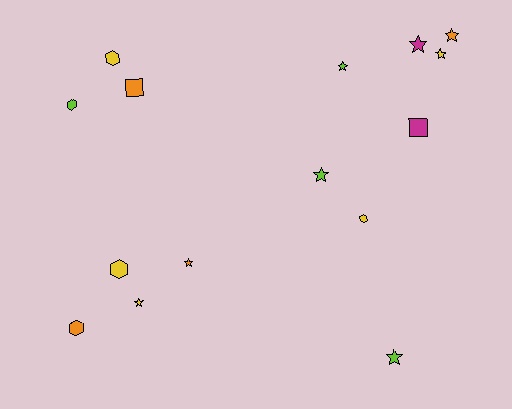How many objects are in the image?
There are 15 objects.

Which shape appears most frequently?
Star, with 8 objects.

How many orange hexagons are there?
There is 1 orange hexagon.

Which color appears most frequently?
Yellow, with 5 objects.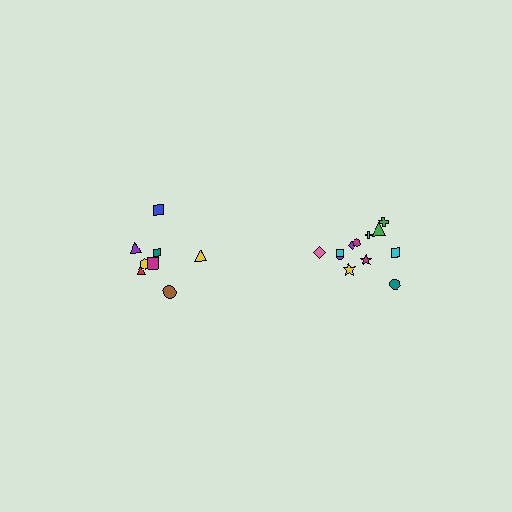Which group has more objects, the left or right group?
The right group.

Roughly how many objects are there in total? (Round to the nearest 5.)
Roughly 20 objects in total.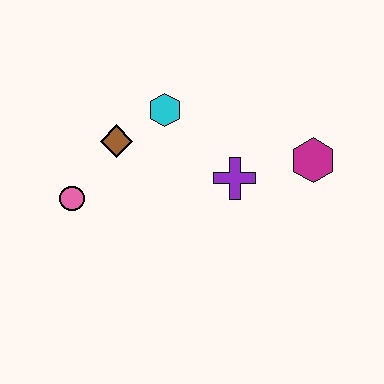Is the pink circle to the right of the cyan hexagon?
No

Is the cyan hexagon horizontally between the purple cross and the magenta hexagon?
No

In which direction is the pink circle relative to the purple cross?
The pink circle is to the left of the purple cross.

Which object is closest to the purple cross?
The magenta hexagon is closest to the purple cross.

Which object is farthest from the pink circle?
The magenta hexagon is farthest from the pink circle.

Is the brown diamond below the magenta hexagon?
No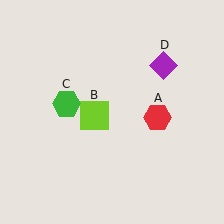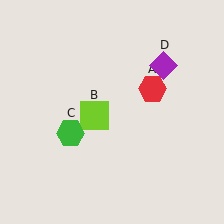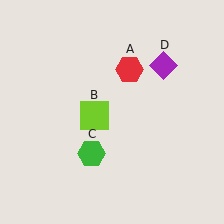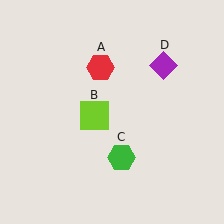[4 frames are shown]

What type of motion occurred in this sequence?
The red hexagon (object A), green hexagon (object C) rotated counterclockwise around the center of the scene.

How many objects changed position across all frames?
2 objects changed position: red hexagon (object A), green hexagon (object C).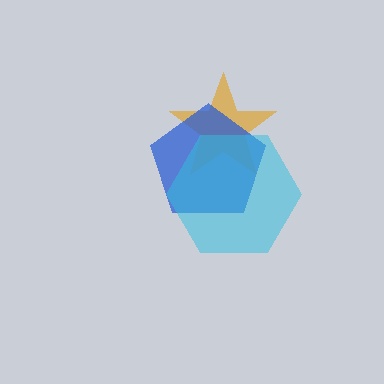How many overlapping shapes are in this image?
There are 3 overlapping shapes in the image.